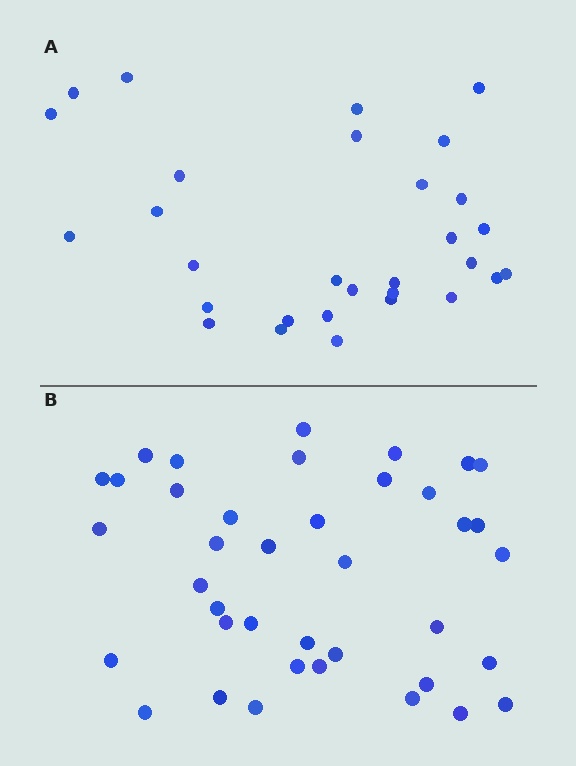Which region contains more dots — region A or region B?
Region B (the bottom region) has more dots.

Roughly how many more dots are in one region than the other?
Region B has roughly 8 or so more dots than region A.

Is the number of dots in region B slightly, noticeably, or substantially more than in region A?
Region B has noticeably more, but not dramatically so. The ratio is roughly 1.3 to 1.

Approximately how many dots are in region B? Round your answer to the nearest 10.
About 40 dots. (The exact count is 39, which rounds to 40.)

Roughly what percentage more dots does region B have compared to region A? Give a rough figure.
About 30% more.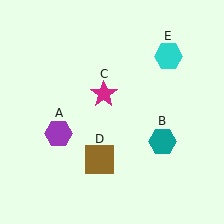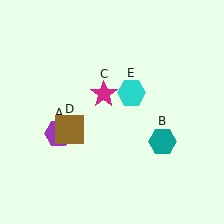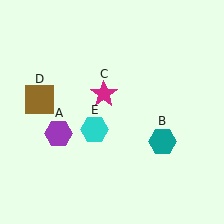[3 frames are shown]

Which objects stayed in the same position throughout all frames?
Purple hexagon (object A) and teal hexagon (object B) and magenta star (object C) remained stationary.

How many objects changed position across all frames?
2 objects changed position: brown square (object D), cyan hexagon (object E).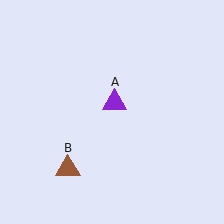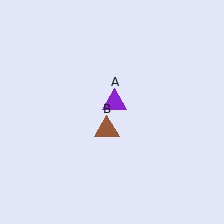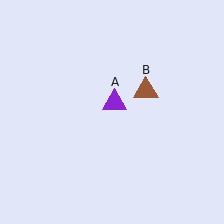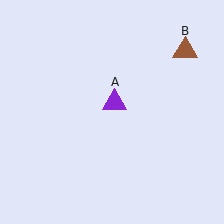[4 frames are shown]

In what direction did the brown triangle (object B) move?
The brown triangle (object B) moved up and to the right.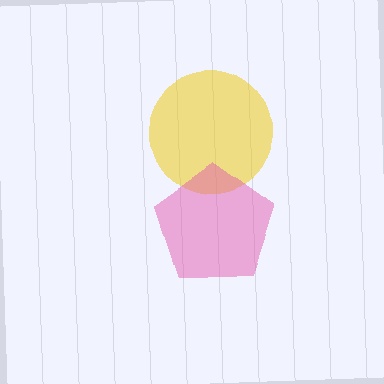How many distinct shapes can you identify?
There are 2 distinct shapes: a yellow circle, a pink pentagon.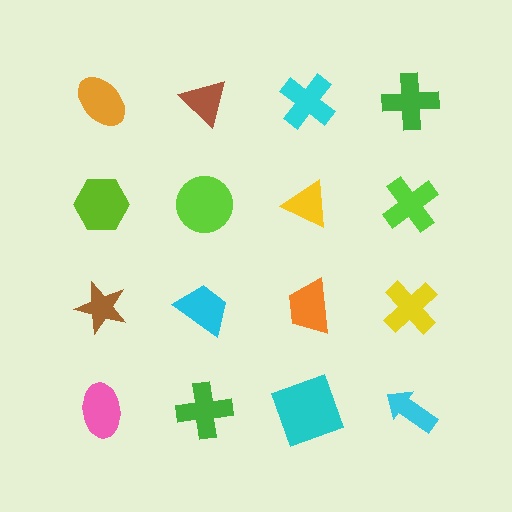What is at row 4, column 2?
A green cross.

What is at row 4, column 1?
A pink ellipse.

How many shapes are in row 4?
4 shapes.